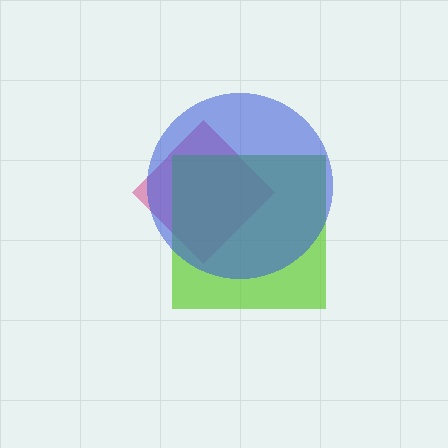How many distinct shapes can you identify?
There are 3 distinct shapes: a magenta diamond, a lime square, a blue circle.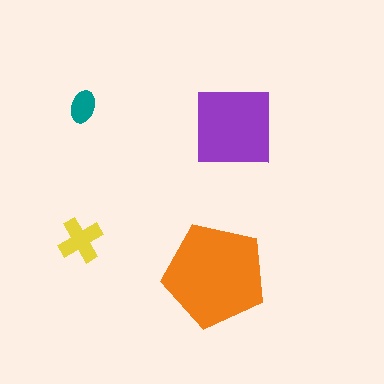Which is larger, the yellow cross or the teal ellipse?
The yellow cross.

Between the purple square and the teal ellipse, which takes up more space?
The purple square.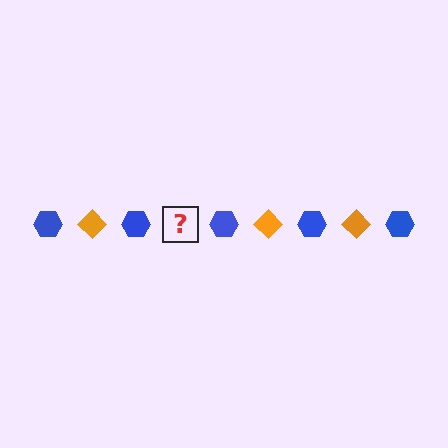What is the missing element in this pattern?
The missing element is an orange diamond.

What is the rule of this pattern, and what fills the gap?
The rule is that the pattern alternates between blue hexagon and orange diamond. The gap should be filled with an orange diamond.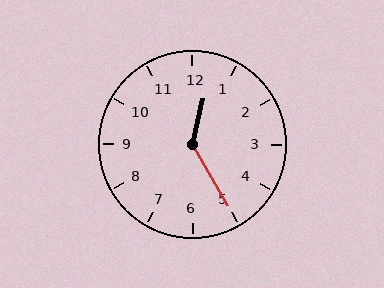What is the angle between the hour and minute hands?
Approximately 138 degrees.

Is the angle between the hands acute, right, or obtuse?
It is obtuse.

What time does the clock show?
12:25.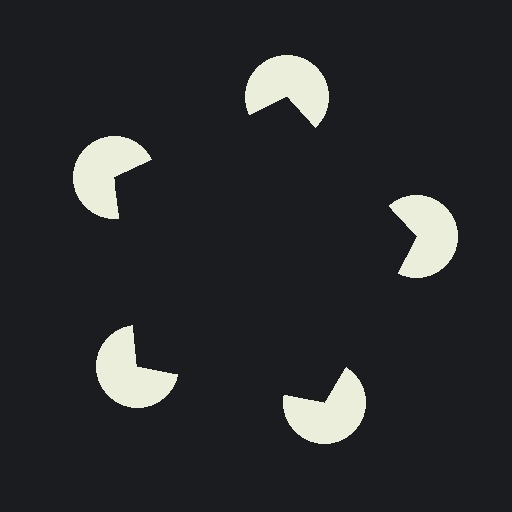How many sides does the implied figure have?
5 sides.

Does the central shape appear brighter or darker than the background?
It typically appears slightly darker than the background, even though no actual brightness change is drawn.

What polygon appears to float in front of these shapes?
An illusory pentagon — its edges are inferred from the aligned wedge cuts in the pac-man discs, not physically drawn.